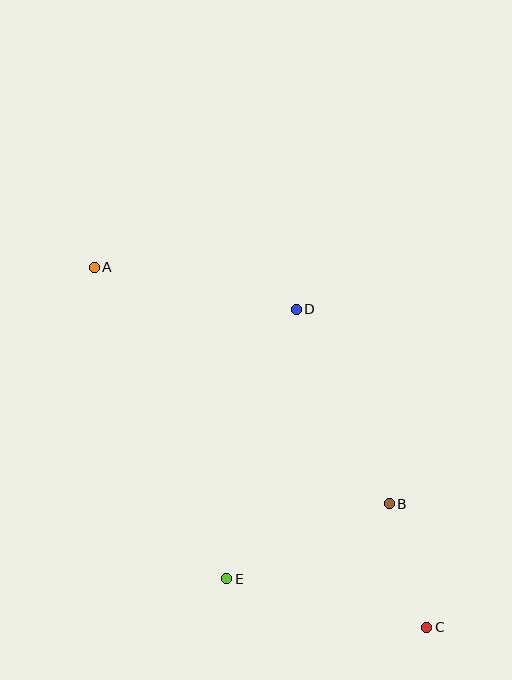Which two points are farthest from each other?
Points A and C are farthest from each other.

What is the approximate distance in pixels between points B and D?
The distance between B and D is approximately 216 pixels.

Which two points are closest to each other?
Points B and C are closest to each other.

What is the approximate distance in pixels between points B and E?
The distance between B and E is approximately 179 pixels.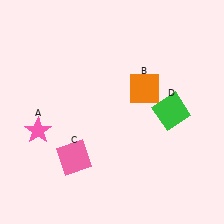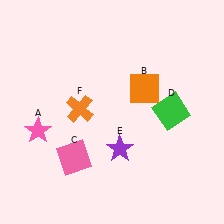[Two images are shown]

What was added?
A purple star (E), an orange cross (F) were added in Image 2.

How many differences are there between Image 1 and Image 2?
There are 2 differences between the two images.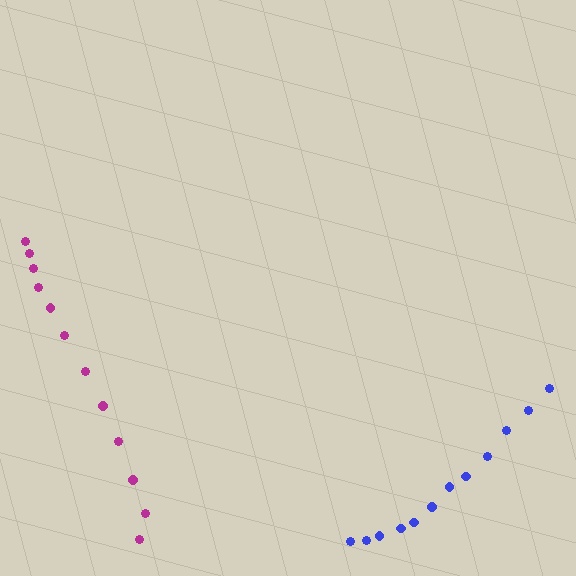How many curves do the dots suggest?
There are 2 distinct paths.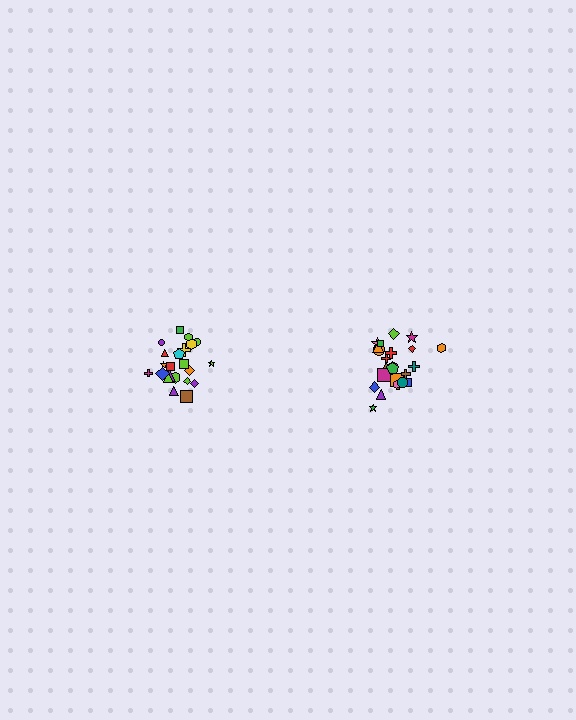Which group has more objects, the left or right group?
The right group.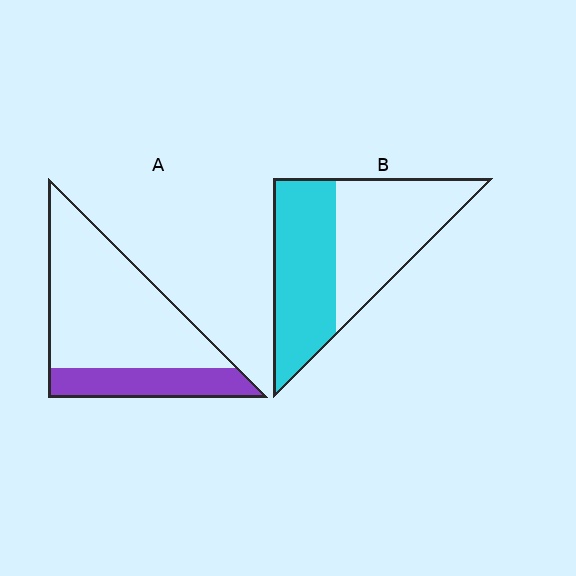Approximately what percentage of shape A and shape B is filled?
A is approximately 25% and B is approximately 50%.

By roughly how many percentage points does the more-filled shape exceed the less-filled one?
By roughly 25 percentage points (B over A).